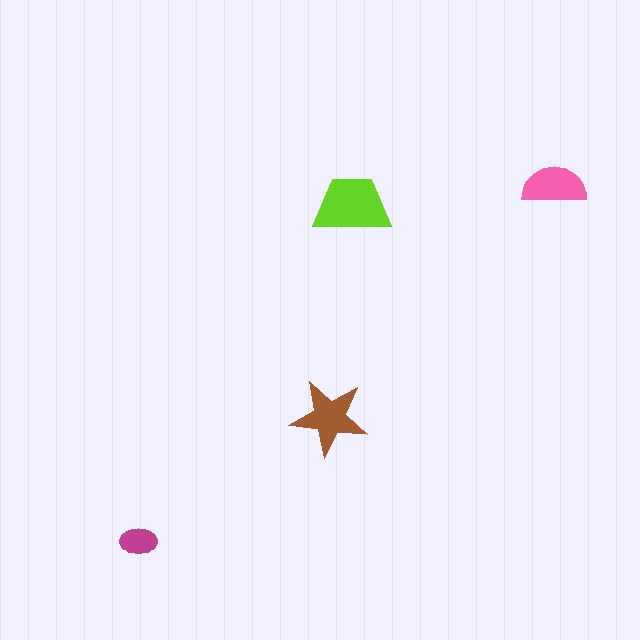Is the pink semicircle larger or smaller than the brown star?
Smaller.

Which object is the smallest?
The magenta ellipse.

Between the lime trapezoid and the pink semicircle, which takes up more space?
The lime trapezoid.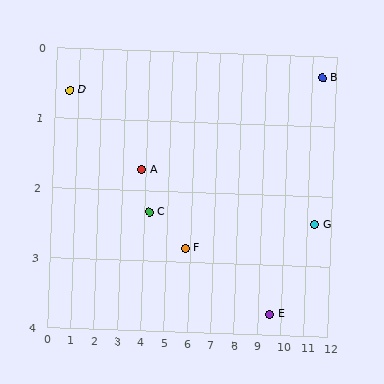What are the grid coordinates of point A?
Point A is at approximately (3.8, 1.7).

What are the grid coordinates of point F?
Point F is at approximately (5.8, 2.8).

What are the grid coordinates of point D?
Point D is at approximately (0.6, 0.6).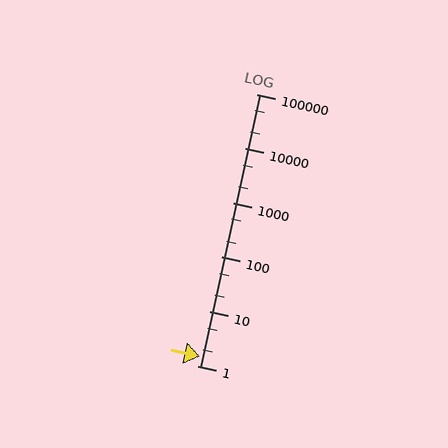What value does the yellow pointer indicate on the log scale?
The pointer indicates approximately 1.5.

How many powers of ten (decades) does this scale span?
The scale spans 5 decades, from 1 to 100000.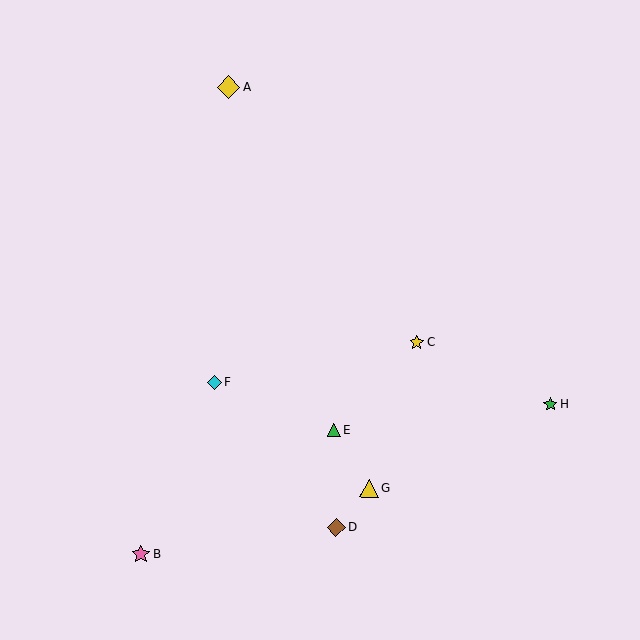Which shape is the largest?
The yellow diamond (labeled A) is the largest.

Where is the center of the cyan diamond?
The center of the cyan diamond is at (215, 382).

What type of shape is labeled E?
Shape E is a green triangle.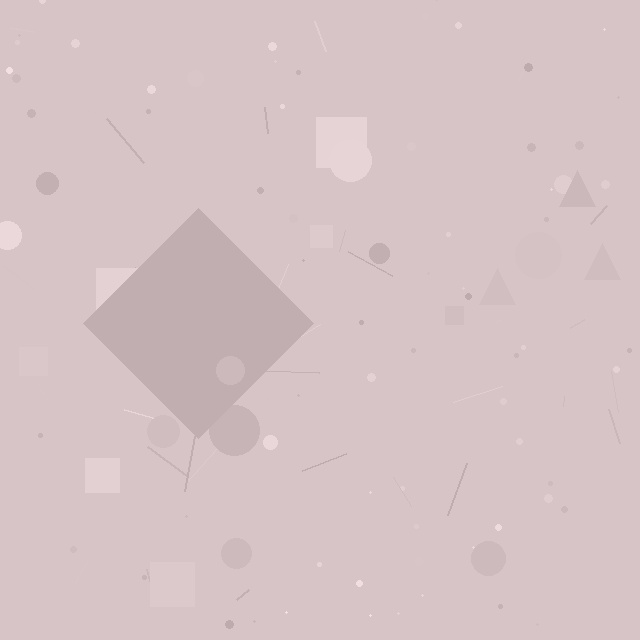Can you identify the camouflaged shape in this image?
The camouflaged shape is a diamond.